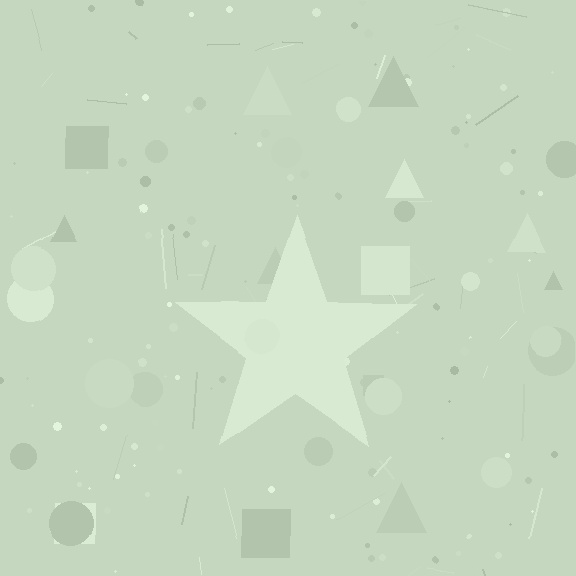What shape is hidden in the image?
A star is hidden in the image.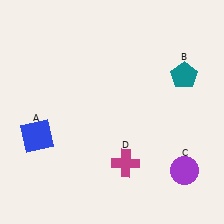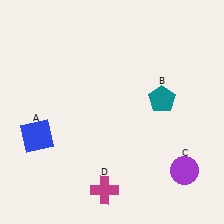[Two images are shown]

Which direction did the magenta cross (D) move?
The magenta cross (D) moved down.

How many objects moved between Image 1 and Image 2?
2 objects moved between the two images.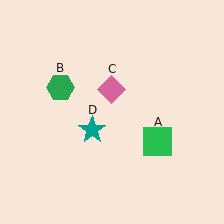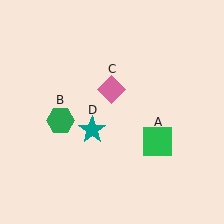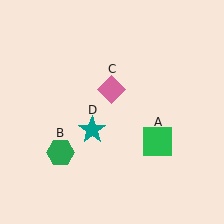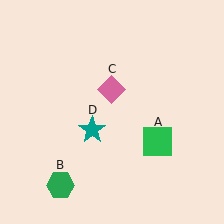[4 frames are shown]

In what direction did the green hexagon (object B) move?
The green hexagon (object B) moved down.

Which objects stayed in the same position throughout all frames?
Green square (object A) and pink diamond (object C) and teal star (object D) remained stationary.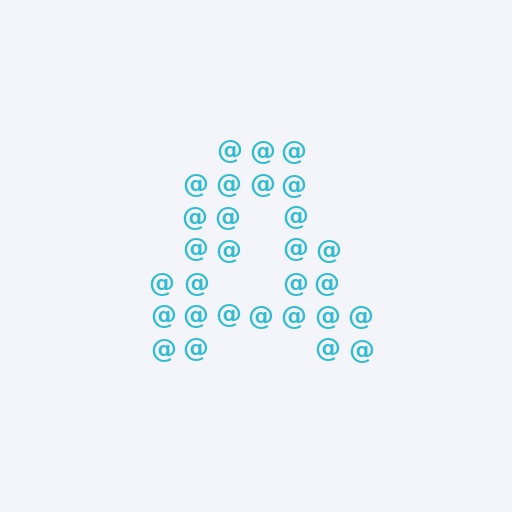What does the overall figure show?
The overall figure shows the letter A.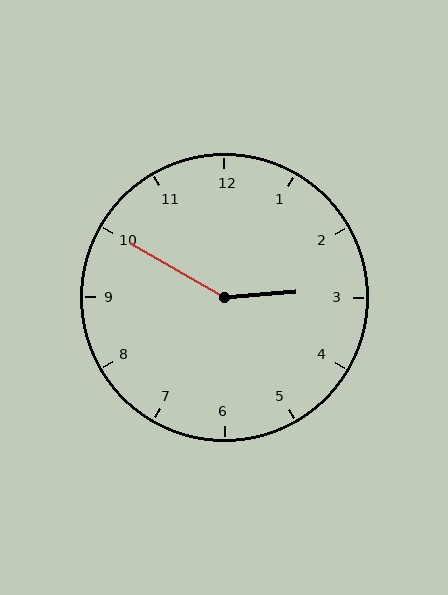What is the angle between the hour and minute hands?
Approximately 145 degrees.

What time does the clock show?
2:50.